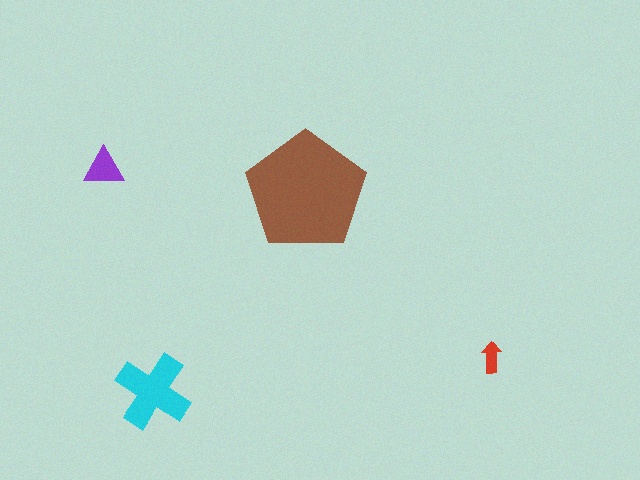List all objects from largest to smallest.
The brown pentagon, the cyan cross, the purple triangle, the red arrow.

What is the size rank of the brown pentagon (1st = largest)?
1st.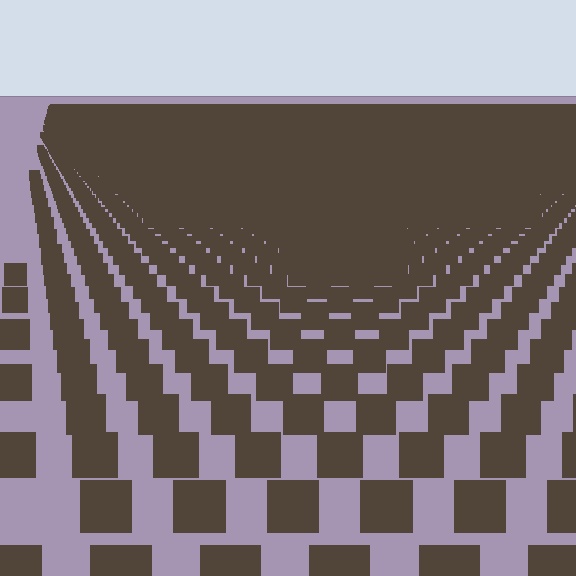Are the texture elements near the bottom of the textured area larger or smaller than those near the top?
Larger. Near the bottom, elements are closer to the viewer and appear at a bigger on-screen size.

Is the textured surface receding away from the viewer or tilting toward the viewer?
The surface is receding away from the viewer. Texture elements get smaller and denser toward the top.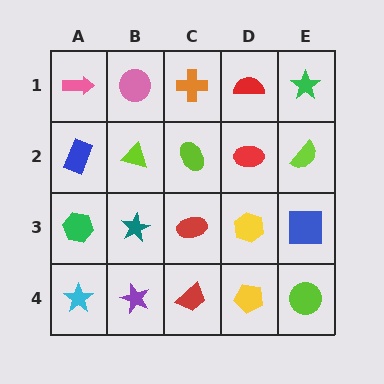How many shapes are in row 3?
5 shapes.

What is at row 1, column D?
A red semicircle.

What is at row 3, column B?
A teal star.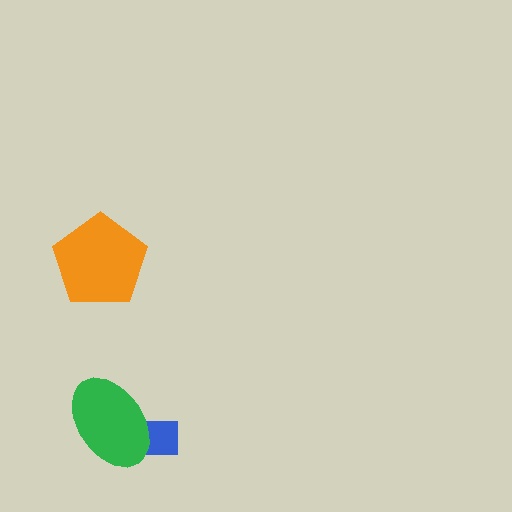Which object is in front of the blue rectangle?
The green ellipse is in front of the blue rectangle.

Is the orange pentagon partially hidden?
No, no other shape covers it.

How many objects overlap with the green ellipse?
1 object overlaps with the green ellipse.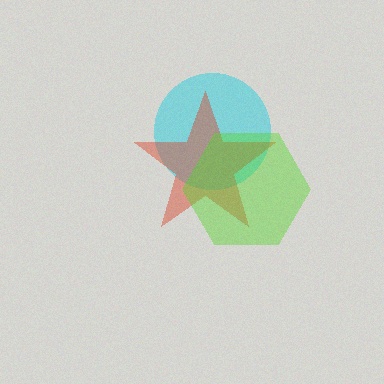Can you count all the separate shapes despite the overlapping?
Yes, there are 3 separate shapes.